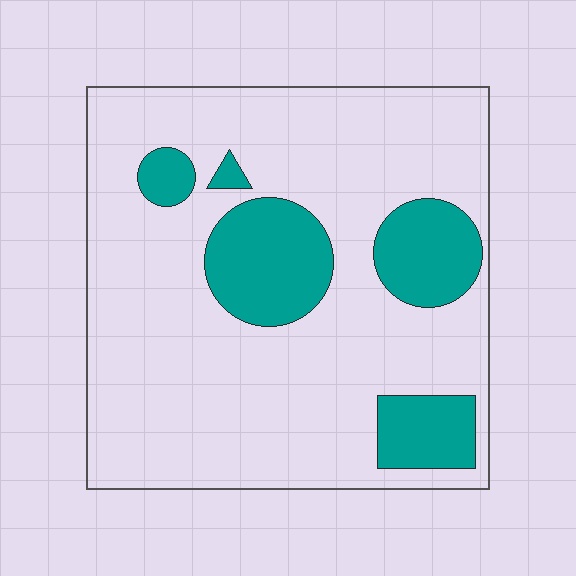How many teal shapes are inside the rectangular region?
5.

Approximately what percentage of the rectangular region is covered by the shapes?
Approximately 20%.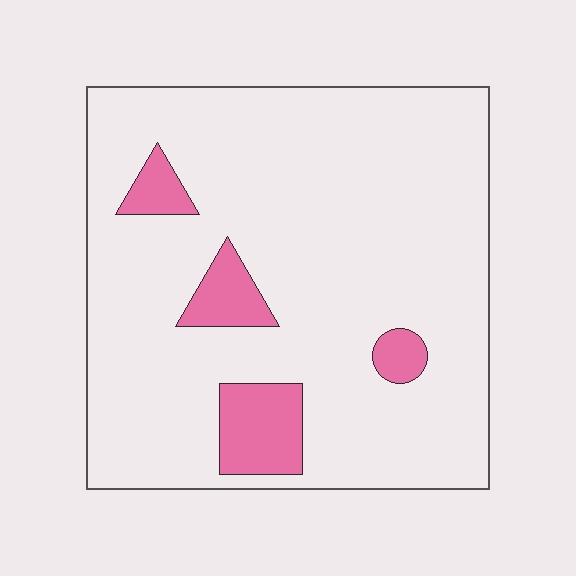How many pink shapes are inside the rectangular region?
4.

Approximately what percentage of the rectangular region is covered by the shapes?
Approximately 10%.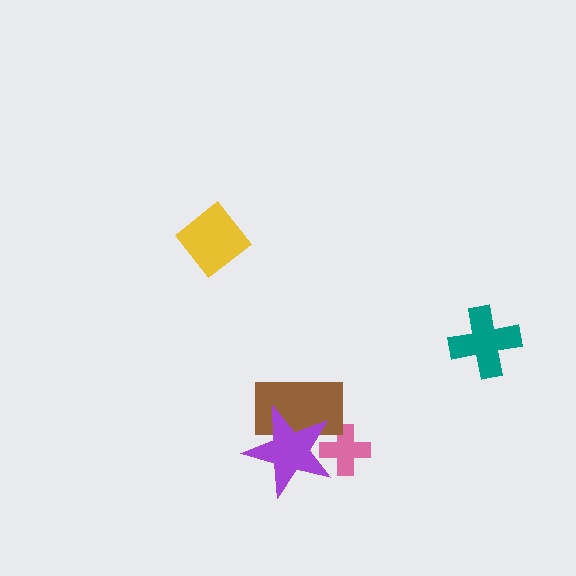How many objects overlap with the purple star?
2 objects overlap with the purple star.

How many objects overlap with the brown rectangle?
1 object overlaps with the brown rectangle.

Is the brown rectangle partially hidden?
Yes, it is partially covered by another shape.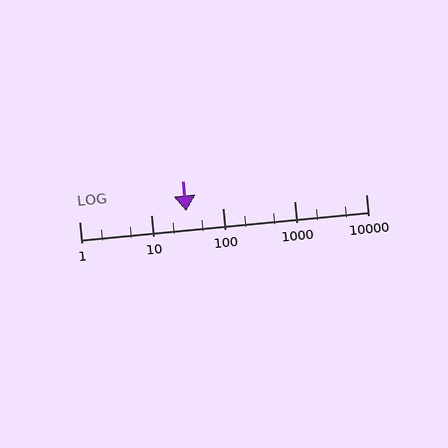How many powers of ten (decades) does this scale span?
The scale spans 4 decades, from 1 to 10000.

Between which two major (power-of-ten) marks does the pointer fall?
The pointer is between 10 and 100.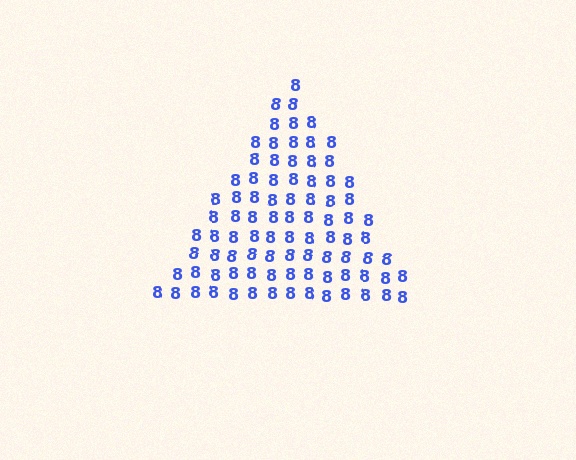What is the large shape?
The large shape is a triangle.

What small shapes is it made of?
It is made of small digit 8's.